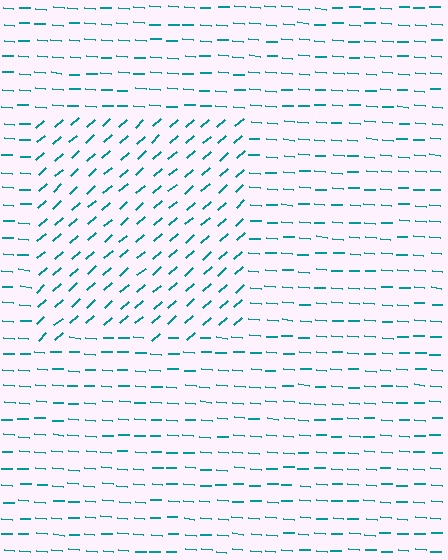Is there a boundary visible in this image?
Yes, there is a texture boundary formed by a change in line orientation.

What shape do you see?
I see a rectangle.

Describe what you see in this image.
The image is filled with small teal line segments. A rectangle region in the image has lines oriented differently from the surrounding lines, creating a visible texture boundary.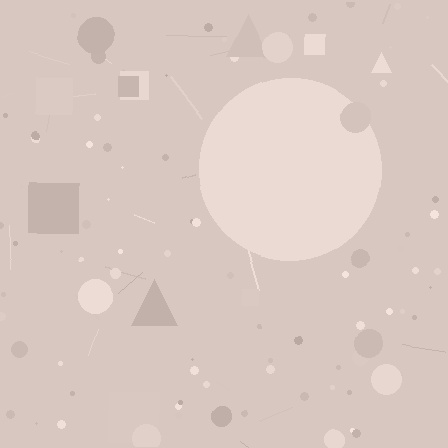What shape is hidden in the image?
A circle is hidden in the image.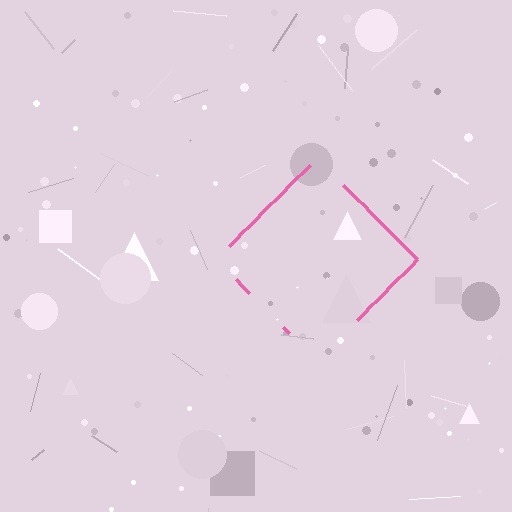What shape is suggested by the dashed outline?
The dashed outline suggests a diamond.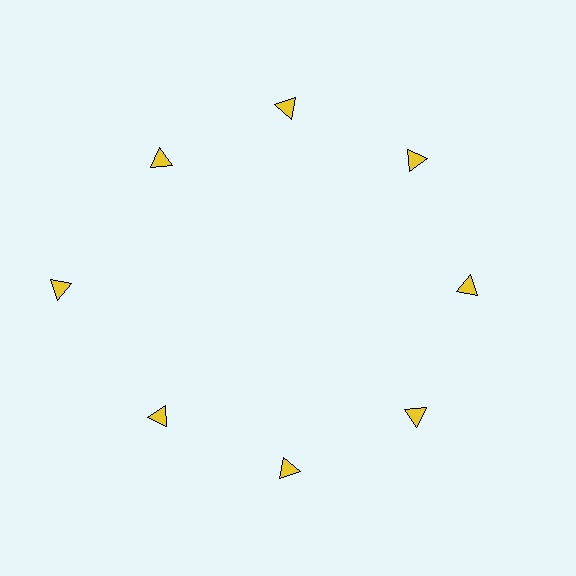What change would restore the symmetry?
The symmetry would be restored by moving it inward, back onto the ring so that all 8 triangles sit at equal angles and equal distance from the center.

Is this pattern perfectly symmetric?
No. The 8 yellow triangles are arranged in a ring, but one element near the 9 o'clock position is pushed outward from the center, breaking the 8-fold rotational symmetry.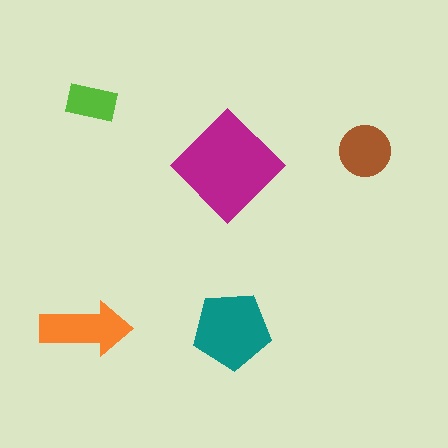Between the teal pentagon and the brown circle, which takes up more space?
The teal pentagon.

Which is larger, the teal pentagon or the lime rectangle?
The teal pentagon.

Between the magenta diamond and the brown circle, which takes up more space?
The magenta diamond.